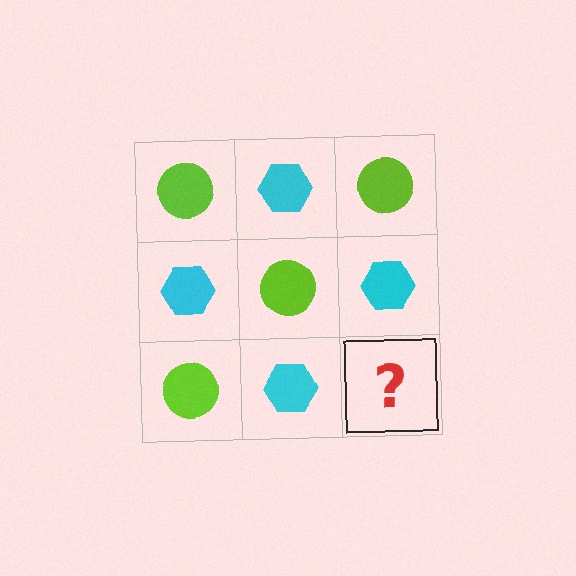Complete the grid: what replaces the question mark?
The question mark should be replaced with a lime circle.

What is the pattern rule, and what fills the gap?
The rule is that it alternates lime circle and cyan hexagon in a checkerboard pattern. The gap should be filled with a lime circle.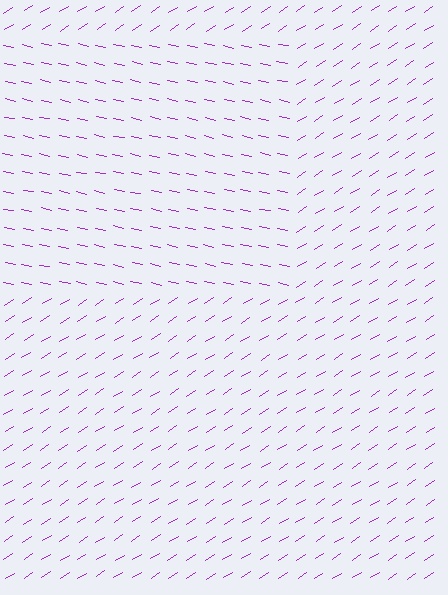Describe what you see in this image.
The image is filled with small purple line segments. A rectangle region in the image has lines oriented differently from the surrounding lines, creating a visible texture boundary.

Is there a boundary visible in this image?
Yes, there is a texture boundary formed by a change in line orientation.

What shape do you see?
I see a rectangle.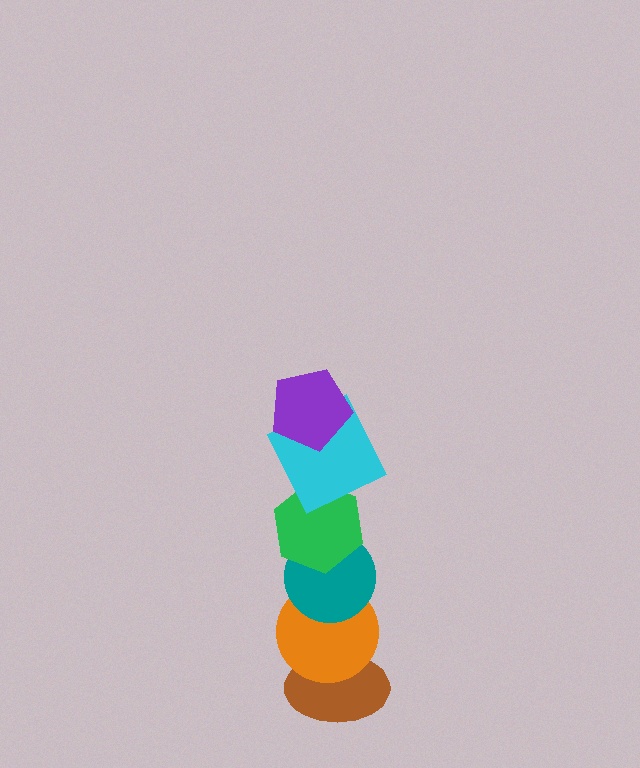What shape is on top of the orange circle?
The teal circle is on top of the orange circle.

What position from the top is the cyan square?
The cyan square is 2nd from the top.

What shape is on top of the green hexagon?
The cyan square is on top of the green hexagon.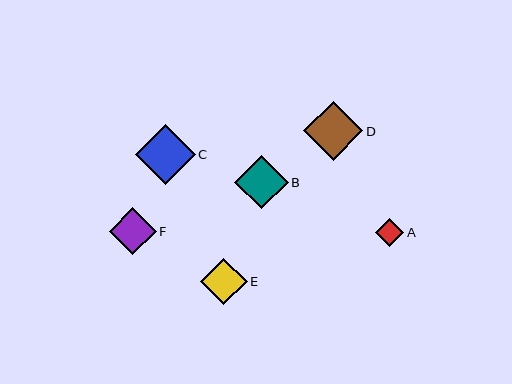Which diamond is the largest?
Diamond C is the largest with a size of approximately 60 pixels.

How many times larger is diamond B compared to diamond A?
Diamond B is approximately 1.9 times the size of diamond A.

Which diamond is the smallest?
Diamond A is the smallest with a size of approximately 28 pixels.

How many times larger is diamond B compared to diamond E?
Diamond B is approximately 1.1 times the size of diamond E.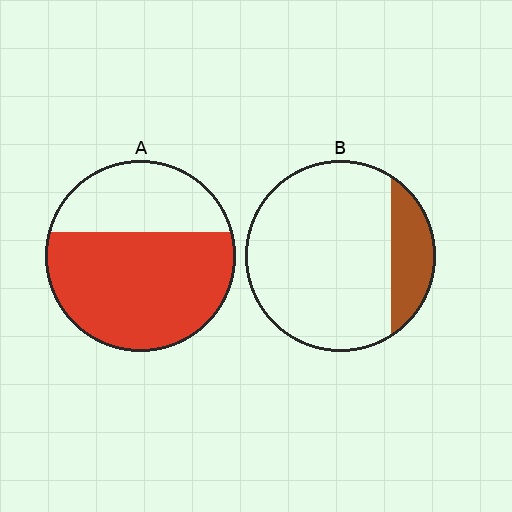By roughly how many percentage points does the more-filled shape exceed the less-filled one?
By roughly 50 percentage points (A over B).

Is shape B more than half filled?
No.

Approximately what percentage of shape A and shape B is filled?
A is approximately 65% and B is approximately 20%.